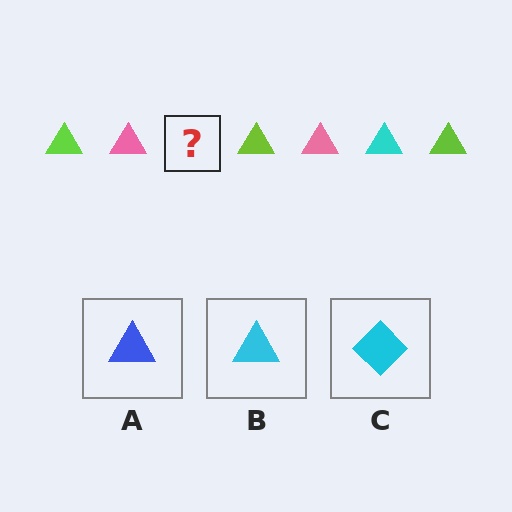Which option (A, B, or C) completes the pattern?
B.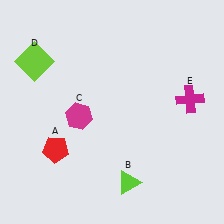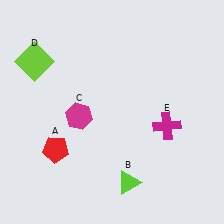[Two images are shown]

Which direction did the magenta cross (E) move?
The magenta cross (E) moved down.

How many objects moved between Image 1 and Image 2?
1 object moved between the two images.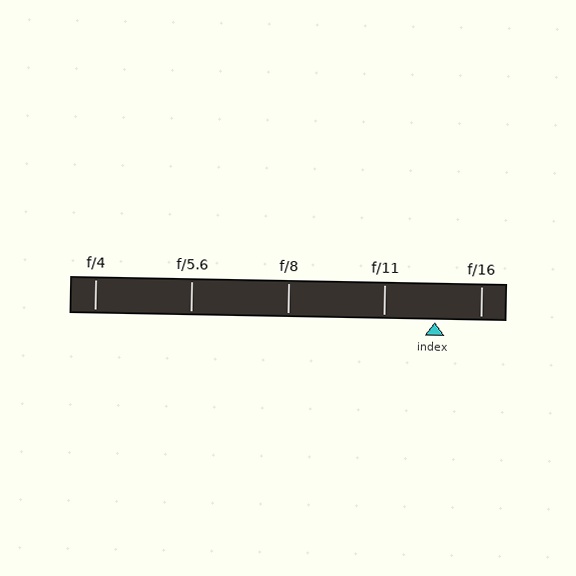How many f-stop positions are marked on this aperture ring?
There are 5 f-stop positions marked.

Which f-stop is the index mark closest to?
The index mark is closest to f/16.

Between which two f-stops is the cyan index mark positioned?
The index mark is between f/11 and f/16.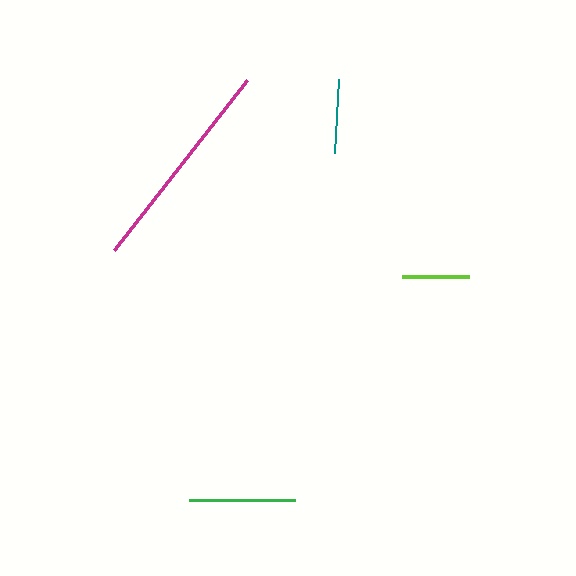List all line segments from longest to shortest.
From longest to shortest: magenta, green, teal, lime.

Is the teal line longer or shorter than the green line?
The green line is longer than the teal line.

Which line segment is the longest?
The magenta line is the longest at approximately 216 pixels.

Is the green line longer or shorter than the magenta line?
The magenta line is longer than the green line.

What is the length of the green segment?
The green segment is approximately 106 pixels long.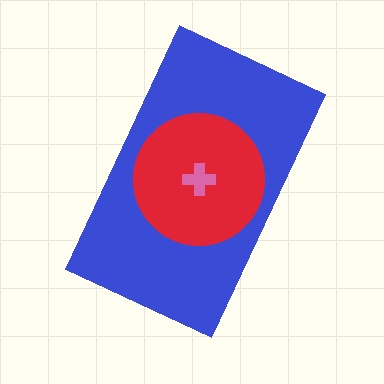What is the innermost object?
The pink cross.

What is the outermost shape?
The blue rectangle.